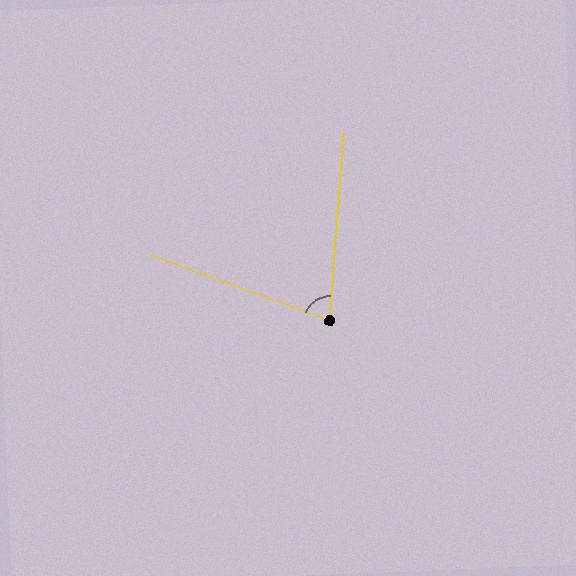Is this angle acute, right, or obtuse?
It is acute.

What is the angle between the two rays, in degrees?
Approximately 74 degrees.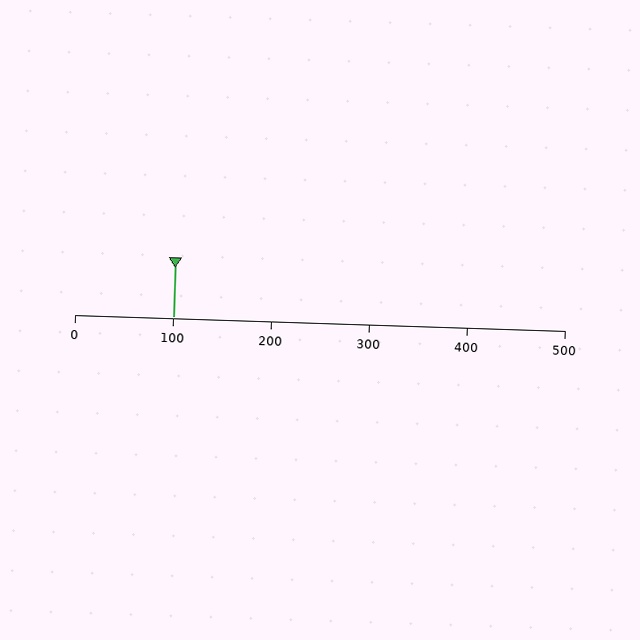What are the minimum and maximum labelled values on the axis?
The axis runs from 0 to 500.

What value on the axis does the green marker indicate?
The marker indicates approximately 100.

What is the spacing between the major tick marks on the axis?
The major ticks are spaced 100 apart.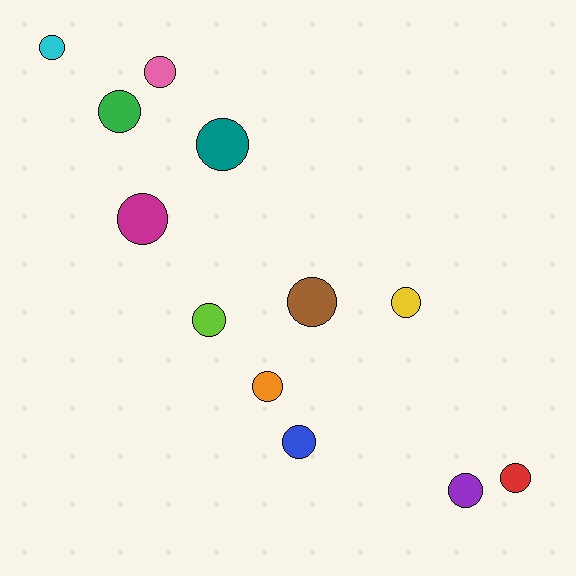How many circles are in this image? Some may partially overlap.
There are 12 circles.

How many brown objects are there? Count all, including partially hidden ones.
There is 1 brown object.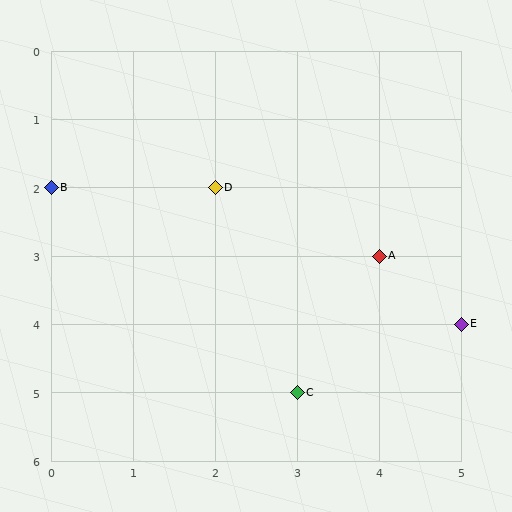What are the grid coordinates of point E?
Point E is at grid coordinates (5, 4).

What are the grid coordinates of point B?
Point B is at grid coordinates (0, 2).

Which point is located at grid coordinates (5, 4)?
Point E is at (5, 4).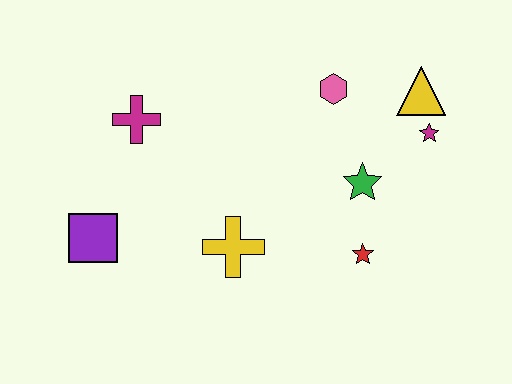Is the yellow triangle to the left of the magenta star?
Yes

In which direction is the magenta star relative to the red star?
The magenta star is above the red star.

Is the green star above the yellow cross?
Yes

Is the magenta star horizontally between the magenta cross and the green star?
No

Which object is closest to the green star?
The red star is closest to the green star.